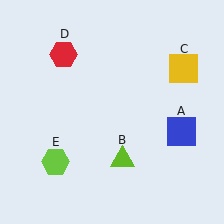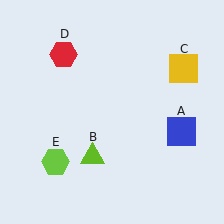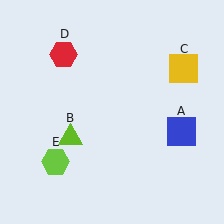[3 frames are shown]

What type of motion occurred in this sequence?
The lime triangle (object B) rotated clockwise around the center of the scene.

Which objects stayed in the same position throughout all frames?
Blue square (object A) and yellow square (object C) and red hexagon (object D) and lime hexagon (object E) remained stationary.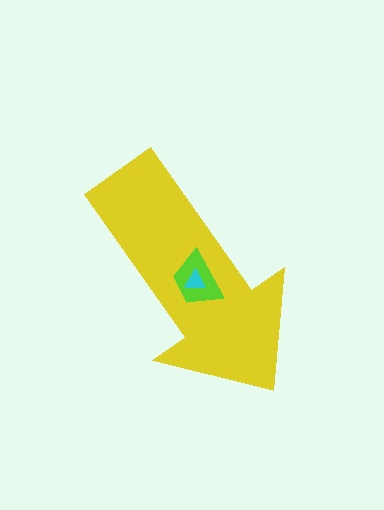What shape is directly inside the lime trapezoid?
The cyan triangle.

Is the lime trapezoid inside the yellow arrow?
Yes.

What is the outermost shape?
The yellow arrow.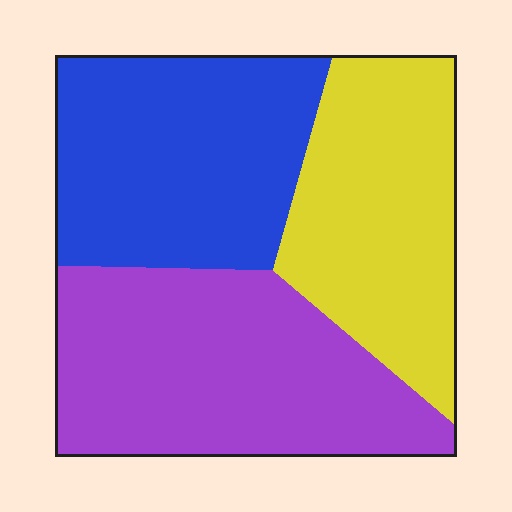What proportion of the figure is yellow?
Yellow covers 29% of the figure.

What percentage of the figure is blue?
Blue covers roughly 35% of the figure.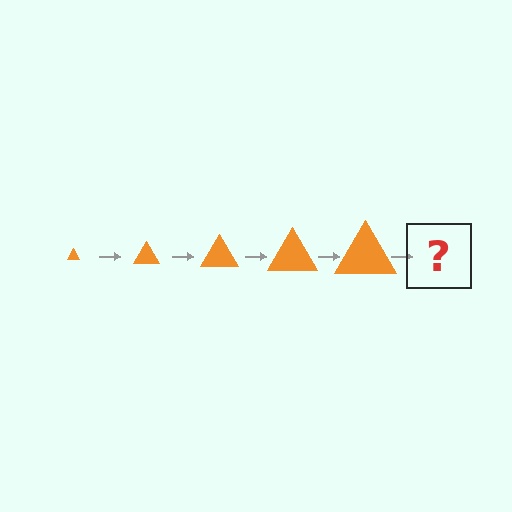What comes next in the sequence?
The next element should be an orange triangle, larger than the previous one.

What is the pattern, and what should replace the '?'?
The pattern is that the triangle gets progressively larger each step. The '?' should be an orange triangle, larger than the previous one.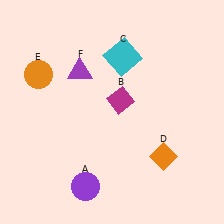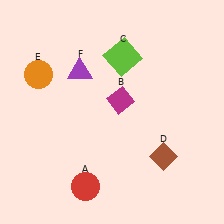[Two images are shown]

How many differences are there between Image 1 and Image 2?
There are 3 differences between the two images.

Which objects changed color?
A changed from purple to red. C changed from cyan to lime. D changed from orange to brown.